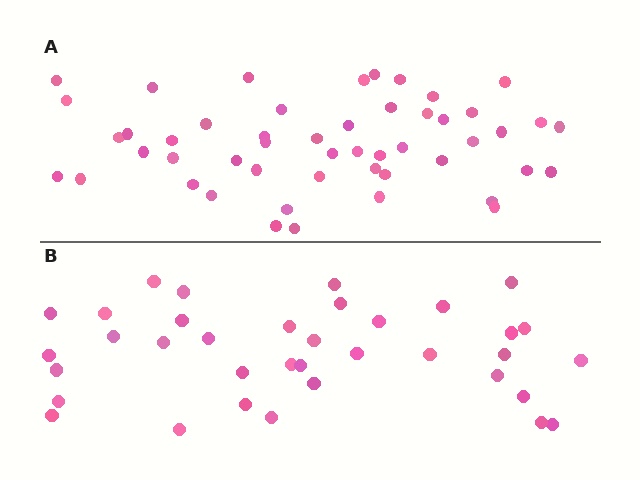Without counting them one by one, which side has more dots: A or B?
Region A (the top region) has more dots.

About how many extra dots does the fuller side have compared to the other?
Region A has approximately 15 more dots than region B.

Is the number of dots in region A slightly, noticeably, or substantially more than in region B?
Region A has noticeably more, but not dramatically so. The ratio is roughly 1.4 to 1.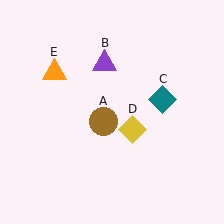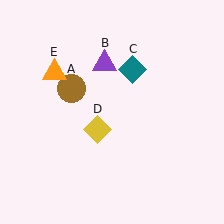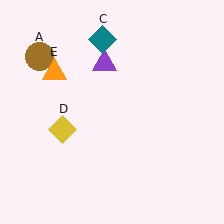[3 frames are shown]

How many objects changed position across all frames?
3 objects changed position: brown circle (object A), teal diamond (object C), yellow diamond (object D).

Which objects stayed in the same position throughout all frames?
Purple triangle (object B) and orange triangle (object E) remained stationary.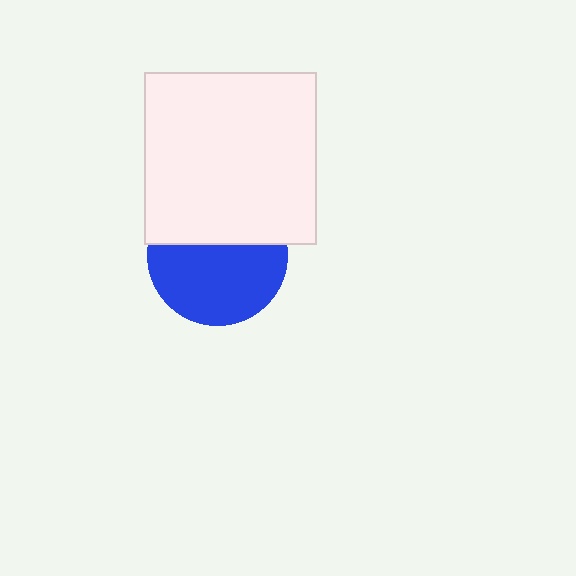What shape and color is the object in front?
The object in front is a white square.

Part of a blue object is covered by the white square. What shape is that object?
It is a circle.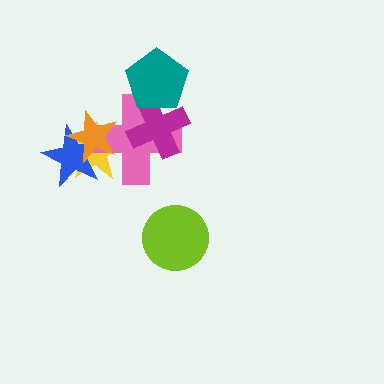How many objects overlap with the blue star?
3 objects overlap with the blue star.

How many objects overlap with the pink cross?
5 objects overlap with the pink cross.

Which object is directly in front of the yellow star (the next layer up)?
The pink cross is directly in front of the yellow star.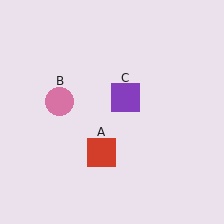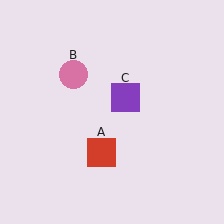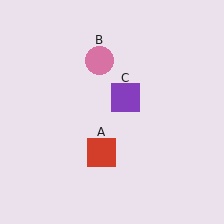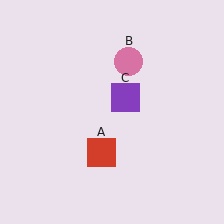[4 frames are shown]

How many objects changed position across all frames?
1 object changed position: pink circle (object B).